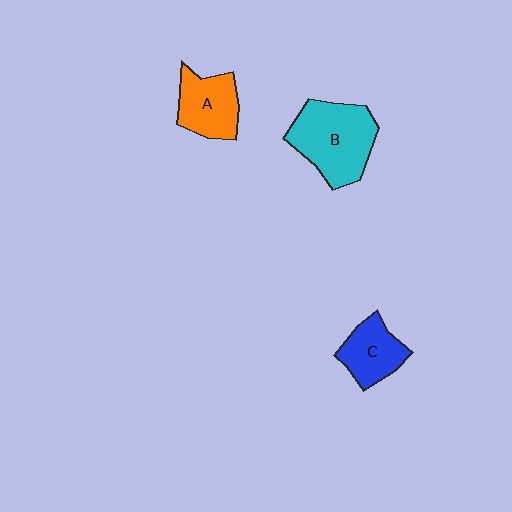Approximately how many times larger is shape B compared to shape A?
Approximately 1.5 times.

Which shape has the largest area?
Shape B (cyan).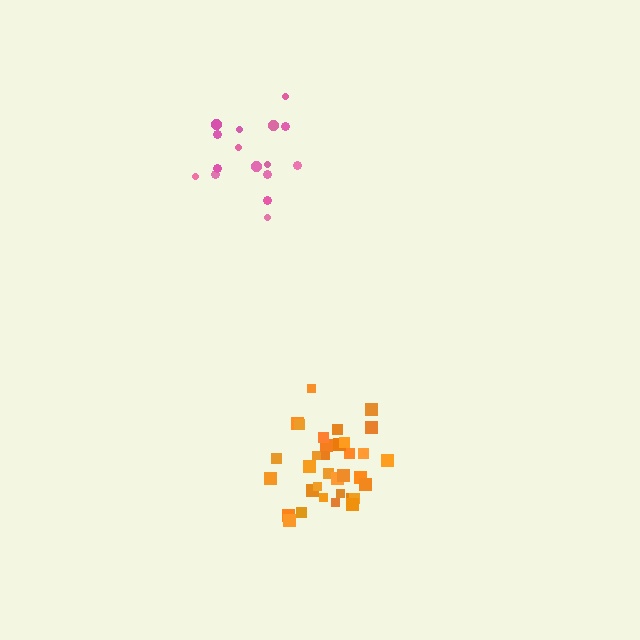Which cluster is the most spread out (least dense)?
Pink.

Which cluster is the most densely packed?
Orange.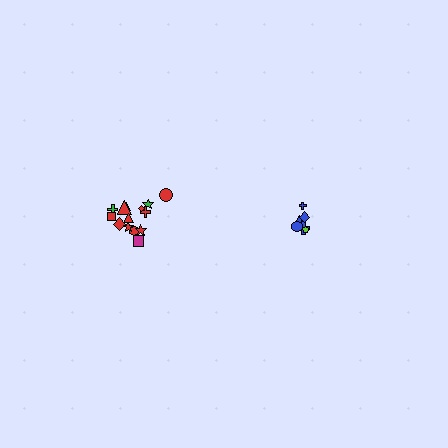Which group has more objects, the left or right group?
The left group.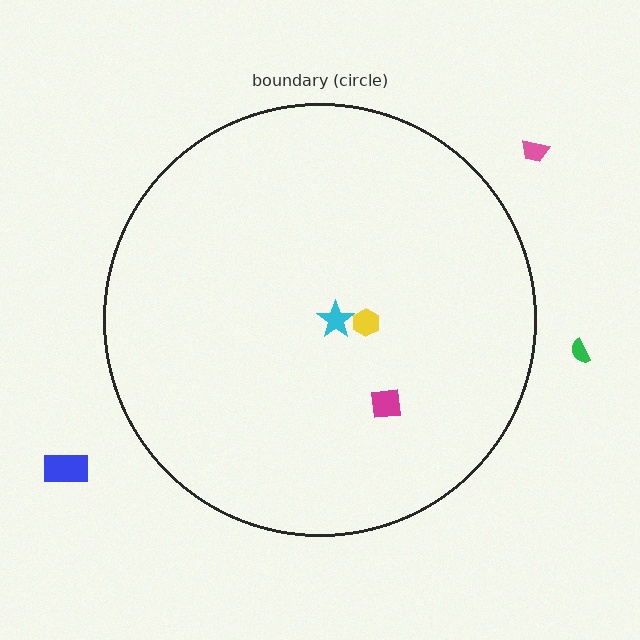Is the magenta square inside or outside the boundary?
Inside.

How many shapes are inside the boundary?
3 inside, 3 outside.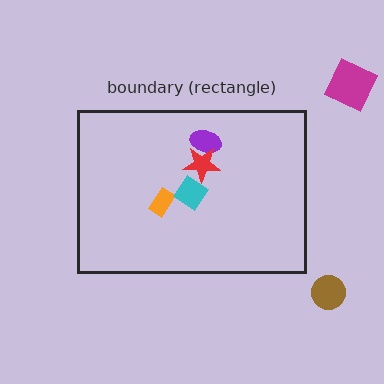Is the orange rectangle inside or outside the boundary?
Inside.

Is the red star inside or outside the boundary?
Inside.